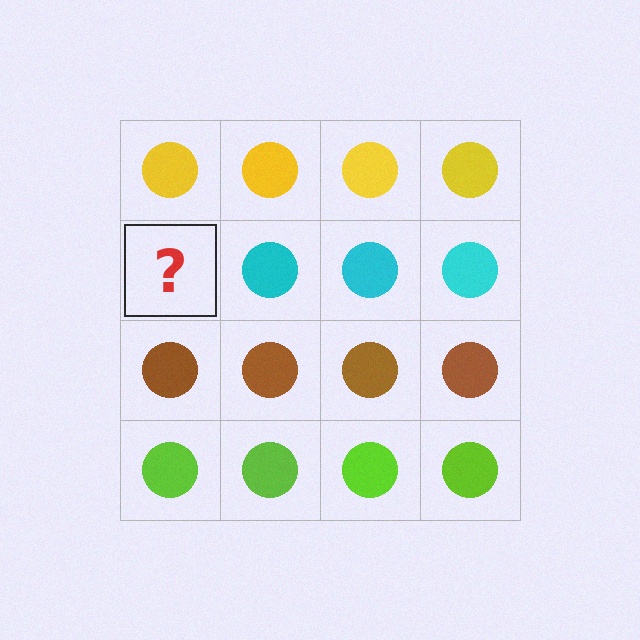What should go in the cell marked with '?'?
The missing cell should contain a cyan circle.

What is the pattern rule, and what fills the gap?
The rule is that each row has a consistent color. The gap should be filled with a cyan circle.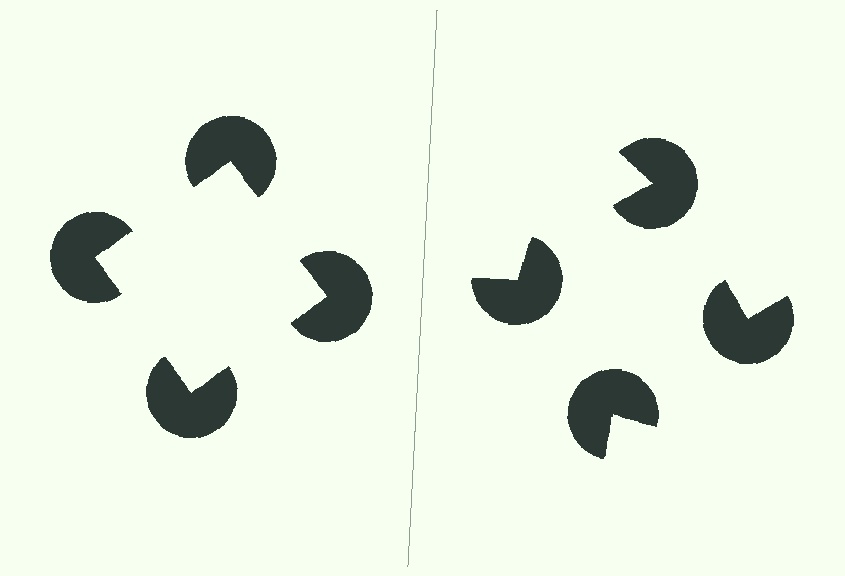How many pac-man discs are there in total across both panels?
8 — 4 on each side.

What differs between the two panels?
The pac-man discs are positioned identically on both sides; only the wedge orientations differ. On the left they align to a square; on the right they are misaligned.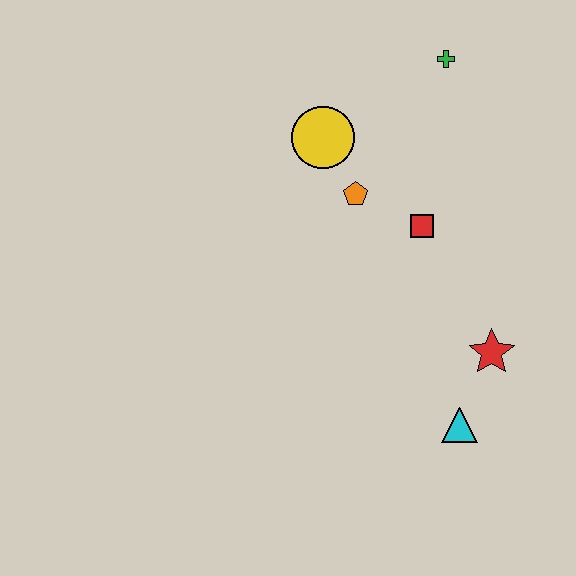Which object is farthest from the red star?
The green cross is farthest from the red star.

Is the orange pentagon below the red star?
No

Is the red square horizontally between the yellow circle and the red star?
Yes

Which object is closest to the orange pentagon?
The yellow circle is closest to the orange pentagon.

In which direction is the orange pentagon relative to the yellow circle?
The orange pentagon is below the yellow circle.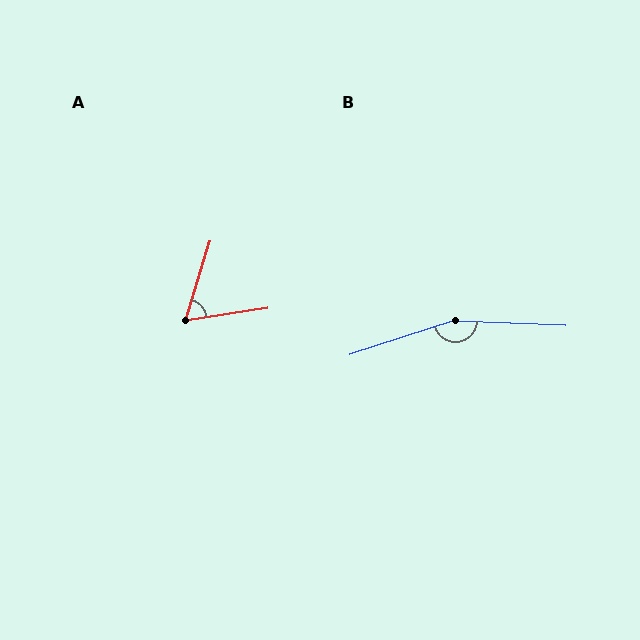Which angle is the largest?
B, at approximately 159 degrees.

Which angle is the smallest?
A, at approximately 64 degrees.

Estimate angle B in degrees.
Approximately 159 degrees.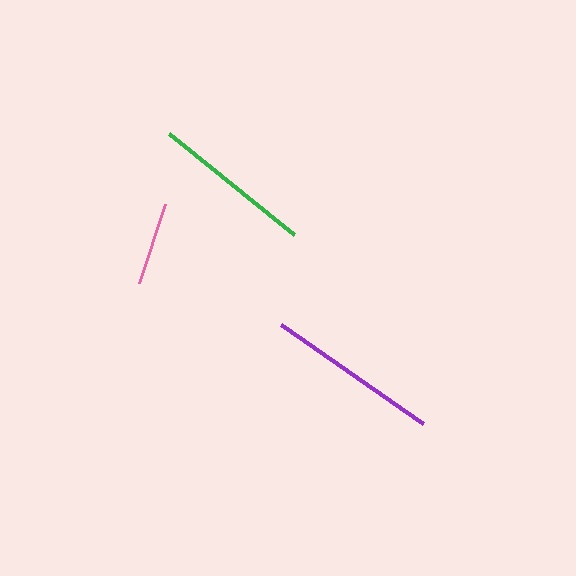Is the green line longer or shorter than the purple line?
The purple line is longer than the green line.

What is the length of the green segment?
The green segment is approximately 161 pixels long.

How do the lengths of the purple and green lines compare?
The purple and green lines are approximately the same length.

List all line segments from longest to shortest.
From longest to shortest: purple, green, pink.